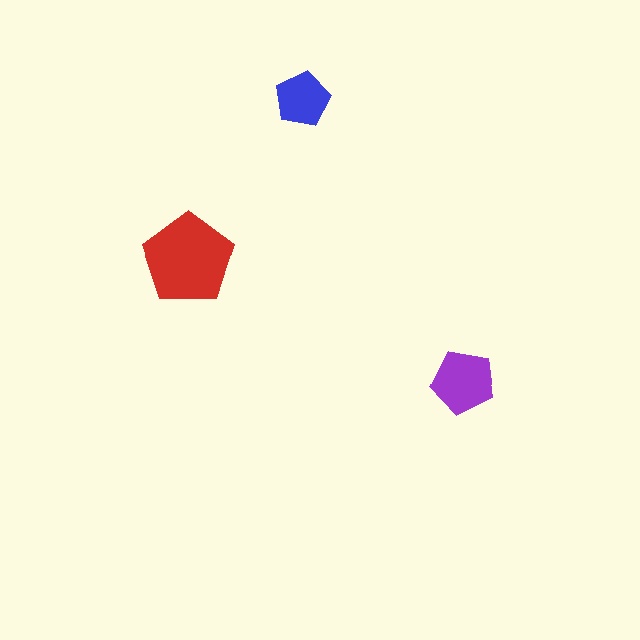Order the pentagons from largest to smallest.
the red one, the purple one, the blue one.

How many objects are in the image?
There are 3 objects in the image.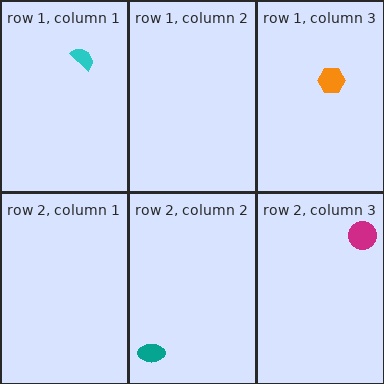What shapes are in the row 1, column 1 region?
The cyan semicircle.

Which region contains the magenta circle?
The row 2, column 3 region.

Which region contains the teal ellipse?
The row 2, column 2 region.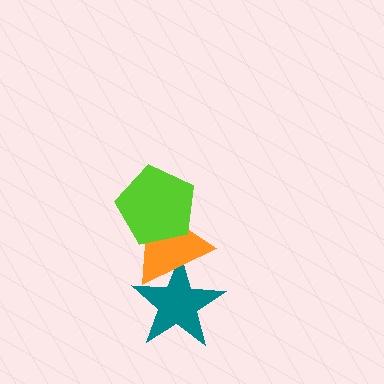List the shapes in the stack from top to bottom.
From top to bottom: the lime pentagon, the orange triangle, the teal star.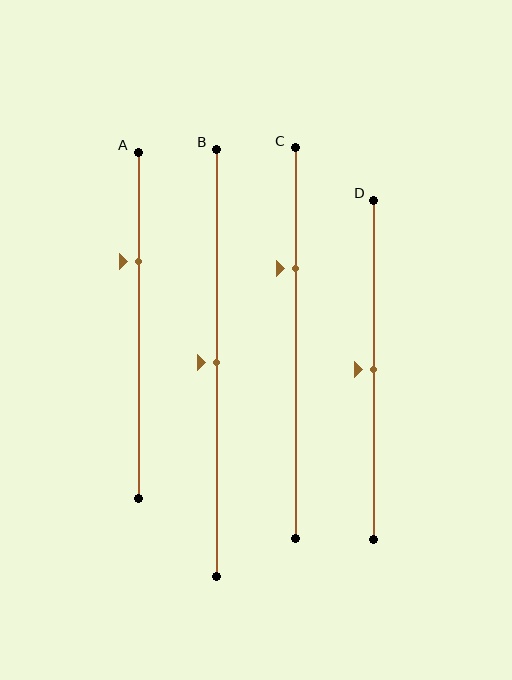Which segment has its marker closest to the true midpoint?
Segment B has its marker closest to the true midpoint.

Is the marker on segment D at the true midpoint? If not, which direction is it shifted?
Yes, the marker on segment D is at the true midpoint.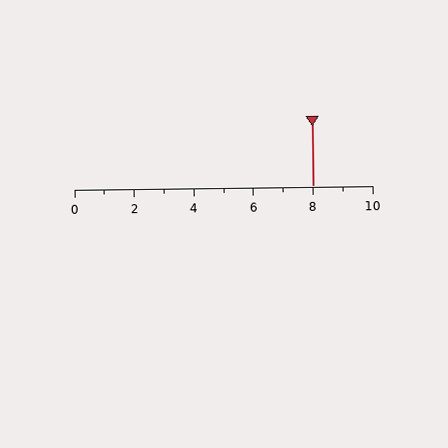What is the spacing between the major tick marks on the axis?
The major ticks are spaced 2 apart.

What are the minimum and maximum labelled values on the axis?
The axis runs from 0 to 10.